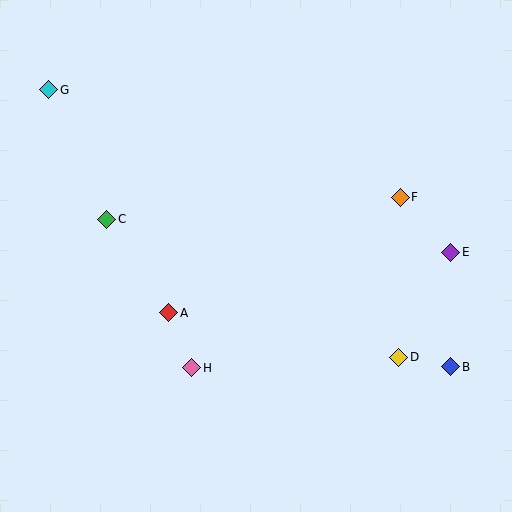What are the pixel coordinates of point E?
Point E is at (451, 252).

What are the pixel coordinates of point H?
Point H is at (192, 368).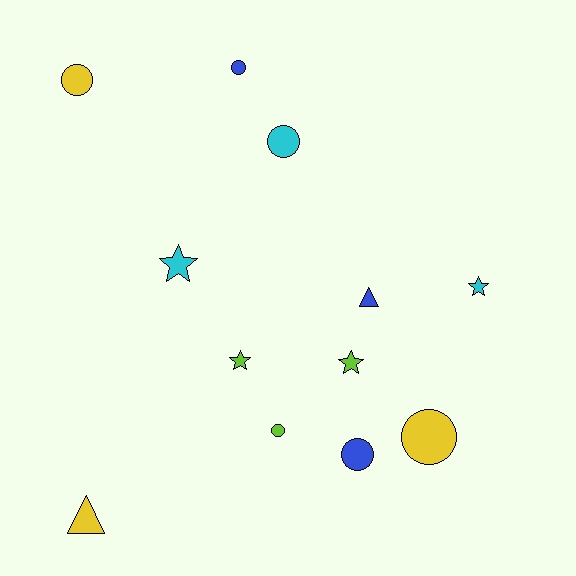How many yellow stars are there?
There are no yellow stars.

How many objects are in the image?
There are 12 objects.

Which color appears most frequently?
Cyan, with 3 objects.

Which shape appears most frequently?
Circle, with 6 objects.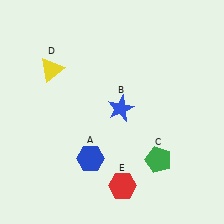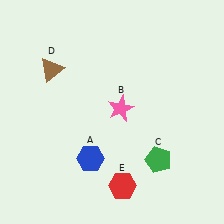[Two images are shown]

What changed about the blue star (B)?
In Image 1, B is blue. In Image 2, it changed to pink.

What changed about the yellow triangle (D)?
In Image 1, D is yellow. In Image 2, it changed to brown.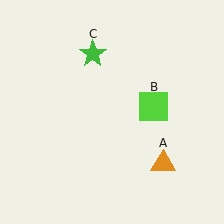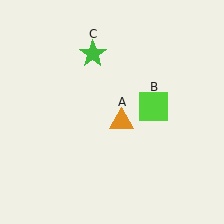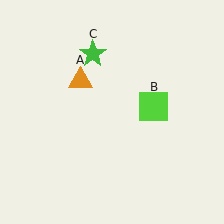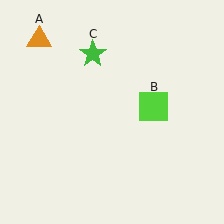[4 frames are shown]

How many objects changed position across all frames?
1 object changed position: orange triangle (object A).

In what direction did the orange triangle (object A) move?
The orange triangle (object A) moved up and to the left.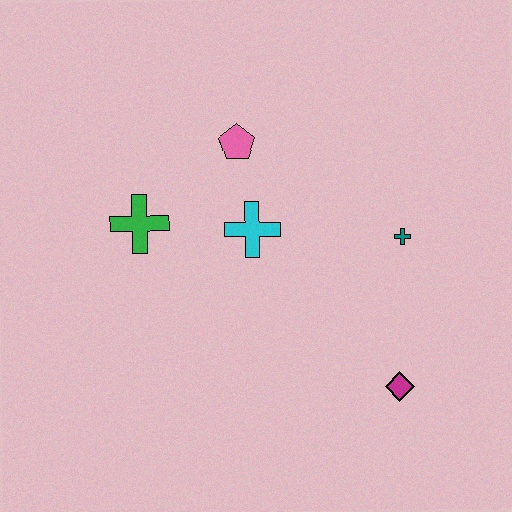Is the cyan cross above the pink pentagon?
No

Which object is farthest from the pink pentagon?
The magenta diamond is farthest from the pink pentagon.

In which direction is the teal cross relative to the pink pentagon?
The teal cross is to the right of the pink pentagon.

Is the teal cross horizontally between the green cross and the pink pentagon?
No